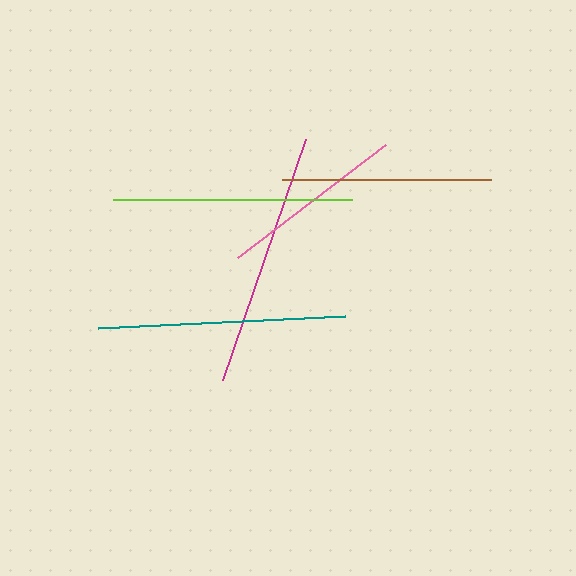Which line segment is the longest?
The magenta line is the longest at approximately 254 pixels.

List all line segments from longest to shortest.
From longest to shortest: magenta, teal, lime, brown, pink.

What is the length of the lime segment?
The lime segment is approximately 239 pixels long.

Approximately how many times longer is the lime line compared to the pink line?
The lime line is approximately 1.3 times the length of the pink line.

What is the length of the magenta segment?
The magenta segment is approximately 254 pixels long.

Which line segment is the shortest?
The pink line is the shortest at approximately 186 pixels.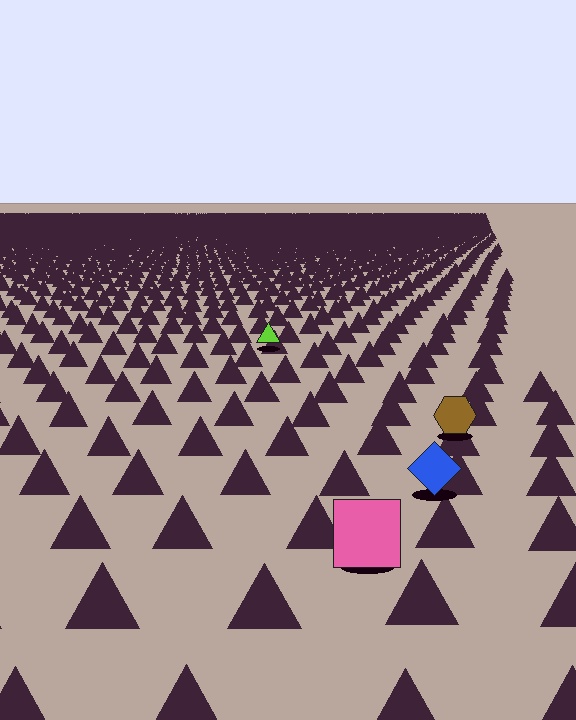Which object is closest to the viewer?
The pink square is closest. The texture marks near it are larger and more spread out.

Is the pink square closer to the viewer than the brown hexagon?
Yes. The pink square is closer — you can tell from the texture gradient: the ground texture is coarser near it.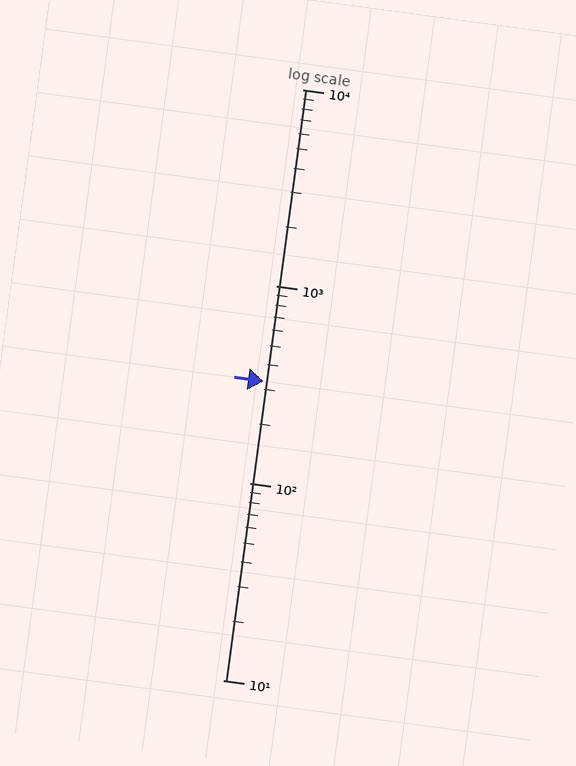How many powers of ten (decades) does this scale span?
The scale spans 3 decades, from 10 to 10000.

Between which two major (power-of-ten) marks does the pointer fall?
The pointer is between 100 and 1000.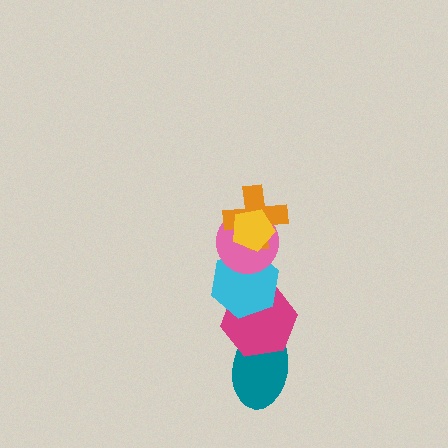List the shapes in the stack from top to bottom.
From top to bottom: the yellow pentagon, the orange cross, the pink circle, the cyan hexagon, the magenta hexagon, the teal ellipse.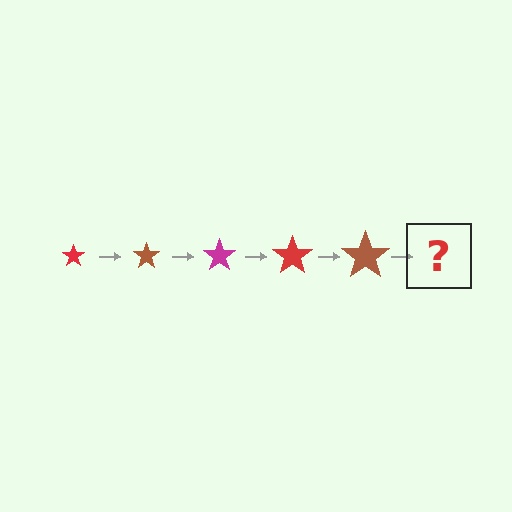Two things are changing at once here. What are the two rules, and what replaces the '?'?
The two rules are that the star grows larger each step and the color cycles through red, brown, and magenta. The '?' should be a magenta star, larger than the previous one.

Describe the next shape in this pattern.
It should be a magenta star, larger than the previous one.